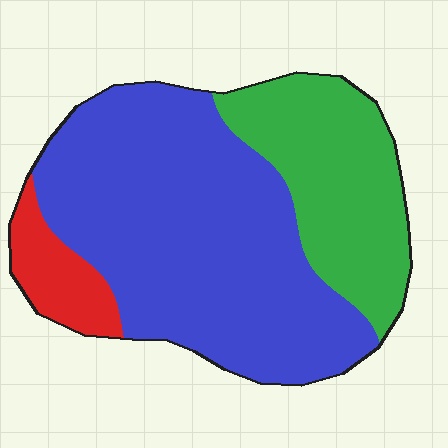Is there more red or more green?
Green.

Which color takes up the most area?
Blue, at roughly 60%.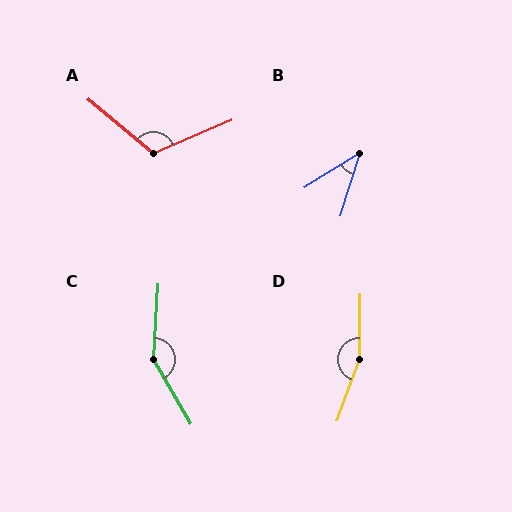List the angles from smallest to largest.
B (40°), A (117°), C (147°), D (160°).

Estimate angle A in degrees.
Approximately 117 degrees.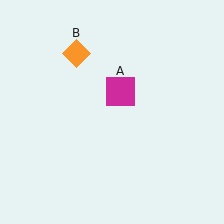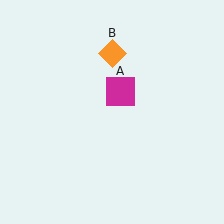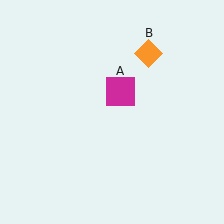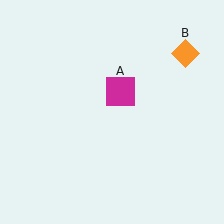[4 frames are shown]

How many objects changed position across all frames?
1 object changed position: orange diamond (object B).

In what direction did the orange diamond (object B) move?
The orange diamond (object B) moved right.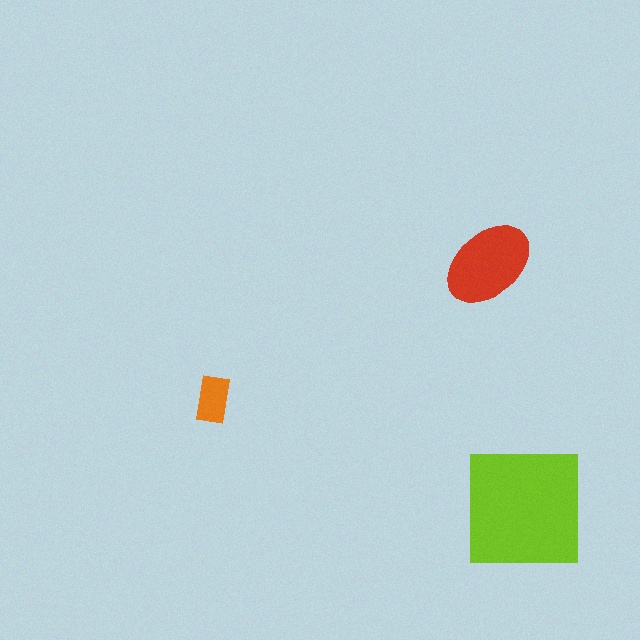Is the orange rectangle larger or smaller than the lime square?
Smaller.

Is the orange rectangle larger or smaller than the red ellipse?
Smaller.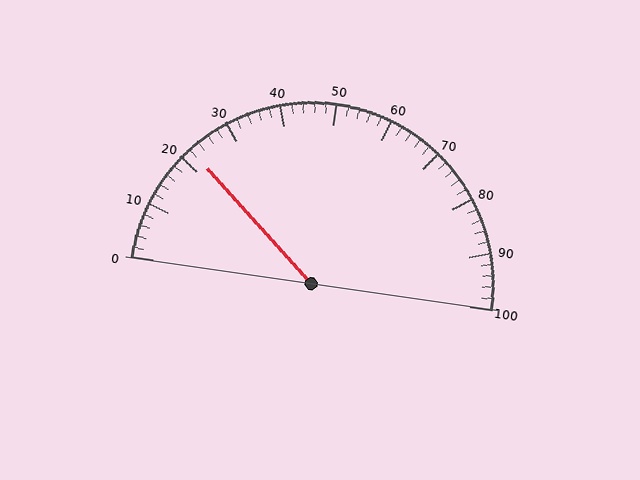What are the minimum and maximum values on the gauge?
The gauge ranges from 0 to 100.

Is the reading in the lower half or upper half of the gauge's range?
The reading is in the lower half of the range (0 to 100).